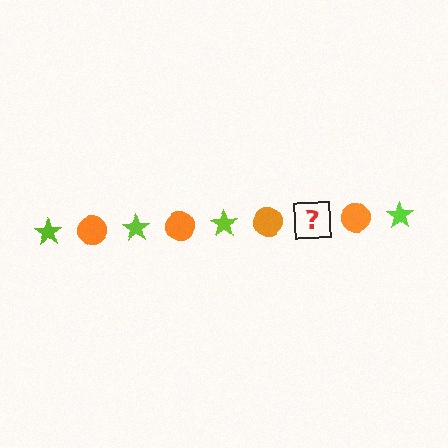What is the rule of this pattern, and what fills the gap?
The rule is that the pattern alternates between lime star and orange circle. The gap should be filled with a lime star.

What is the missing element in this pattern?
The missing element is a lime star.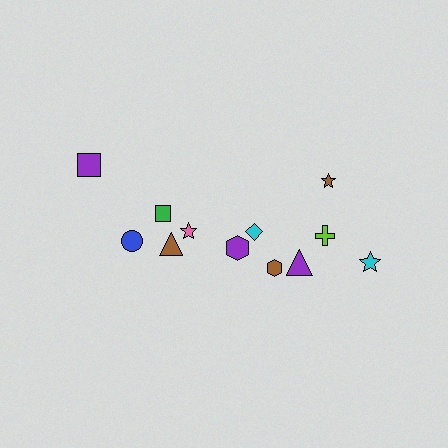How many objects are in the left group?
There are 5 objects.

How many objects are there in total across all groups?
There are 12 objects.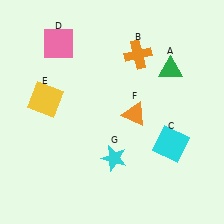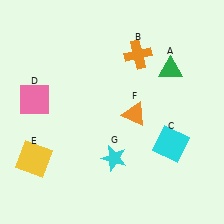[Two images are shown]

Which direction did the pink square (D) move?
The pink square (D) moved down.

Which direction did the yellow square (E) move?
The yellow square (E) moved down.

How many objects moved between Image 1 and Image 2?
2 objects moved between the two images.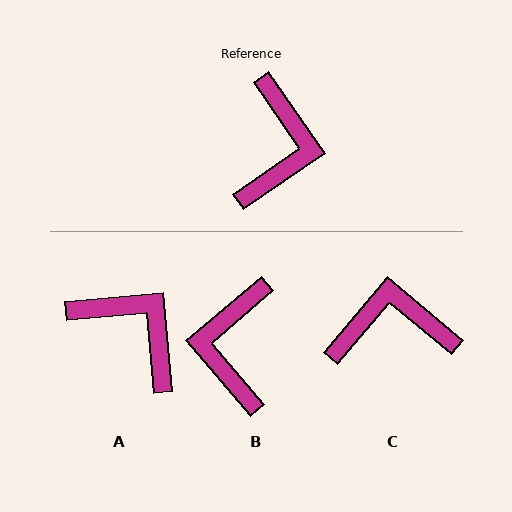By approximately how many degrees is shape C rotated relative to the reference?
Approximately 105 degrees counter-clockwise.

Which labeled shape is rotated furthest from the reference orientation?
B, about 174 degrees away.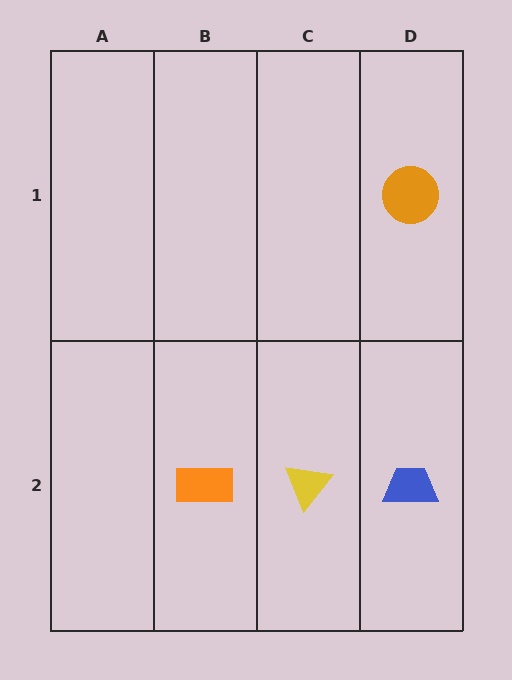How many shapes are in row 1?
1 shape.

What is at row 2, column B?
An orange rectangle.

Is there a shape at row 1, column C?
No, that cell is empty.